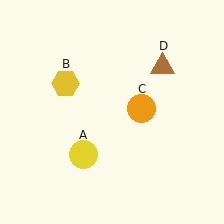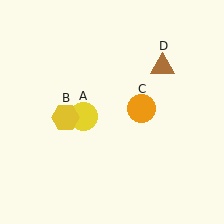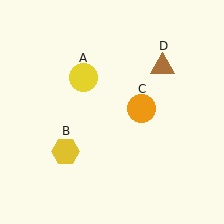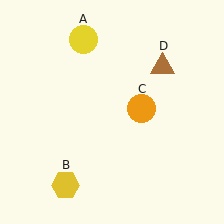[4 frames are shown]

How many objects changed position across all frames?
2 objects changed position: yellow circle (object A), yellow hexagon (object B).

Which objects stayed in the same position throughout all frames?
Orange circle (object C) and brown triangle (object D) remained stationary.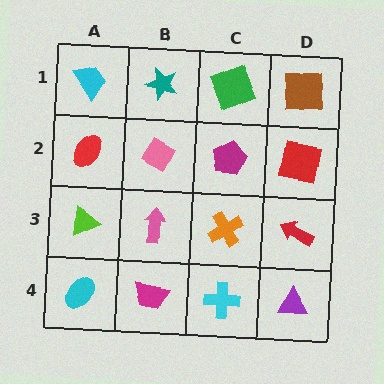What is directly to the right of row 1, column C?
A brown square.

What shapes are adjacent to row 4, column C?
An orange cross (row 3, column C), a magenta trapezoid (row 4, column B), a purple triangle (row 4, column D).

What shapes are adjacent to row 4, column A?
A lime triangle (row 3, column A), a magenta trapezoid (row 4, column B).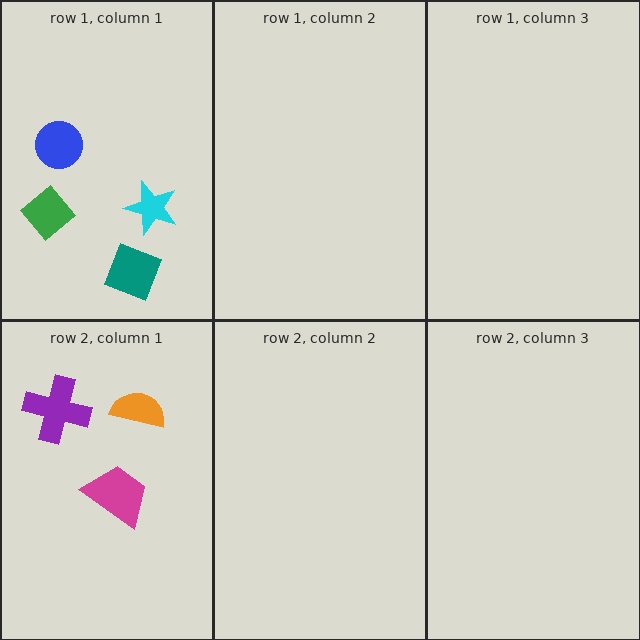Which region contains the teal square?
The row 1, column 1 region.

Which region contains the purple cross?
The row 2, column 1 region.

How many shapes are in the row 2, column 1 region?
3.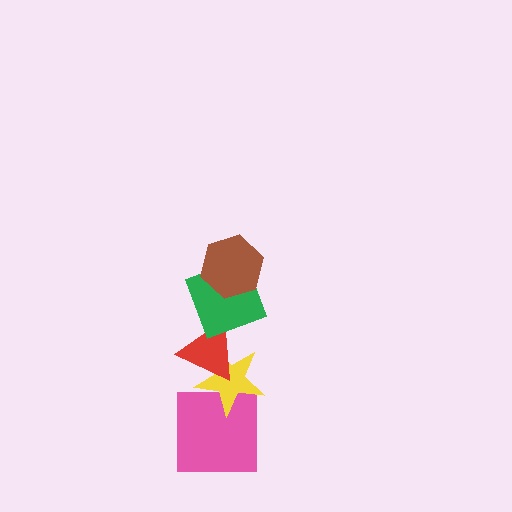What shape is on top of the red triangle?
The green square is on top of the red triangle.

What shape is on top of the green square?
The brown hexagon is on top of the green square.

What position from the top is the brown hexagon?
The brown hexagon is 1st from the top.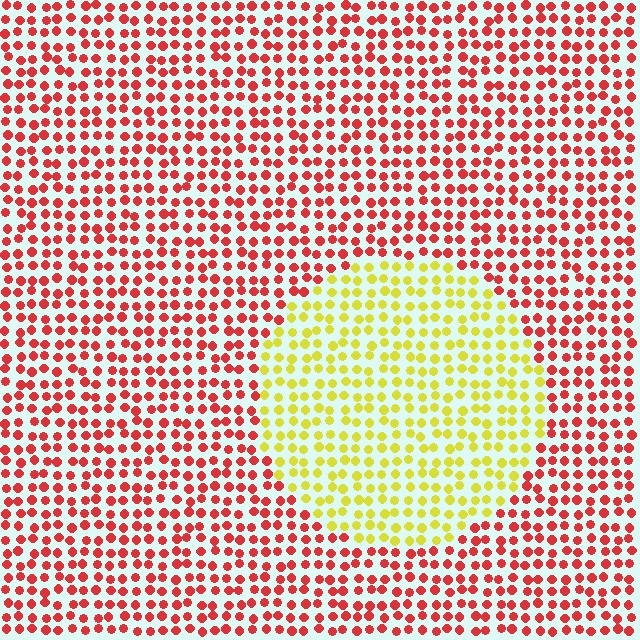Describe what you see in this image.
The image is filled with small red elements in a uniform arrangement. A circle-shaped region is visible where the elements are tinted to a slightly different hue, forming a subtle color boundary.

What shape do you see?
I see a circle.